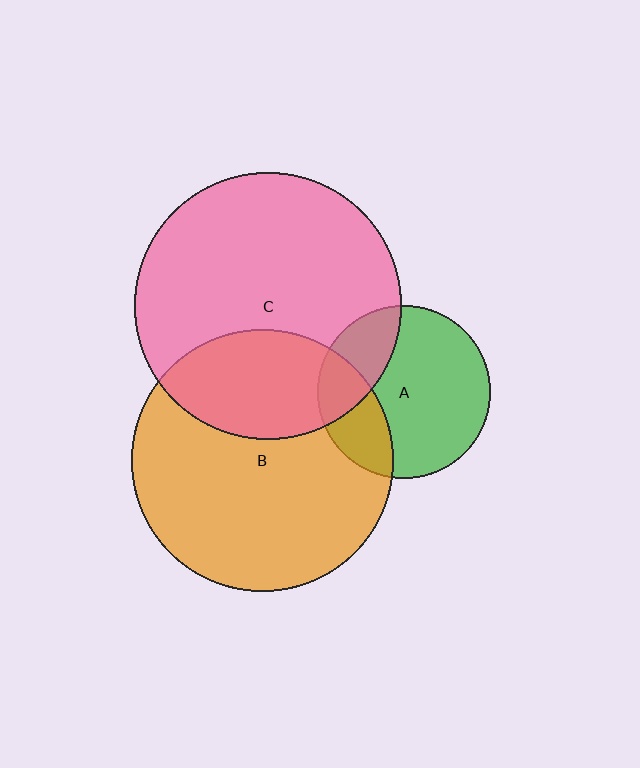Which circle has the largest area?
Circle C (pink).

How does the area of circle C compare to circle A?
Approximately 2.4 times.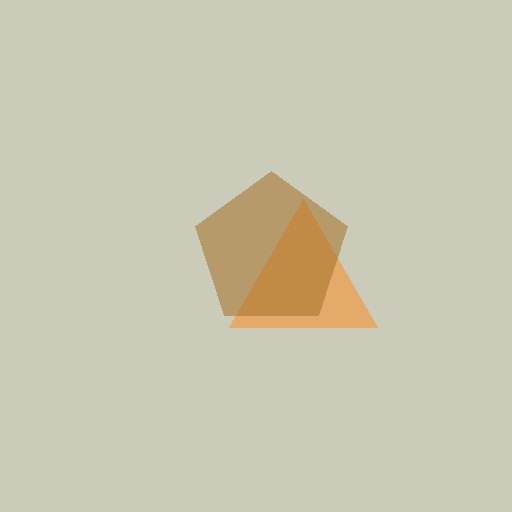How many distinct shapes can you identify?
There are 2 distinct shapes: an orange triangle, a brown pentagon.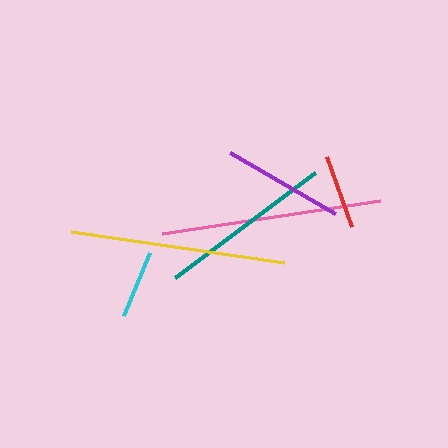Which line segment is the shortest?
The cyan line is the shortest at approximately 68 pixels.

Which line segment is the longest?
The pink line is the longest at approximately 220 pixels.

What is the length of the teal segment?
The teal segment is approximately 175 pixels long.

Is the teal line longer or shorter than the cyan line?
The teal line is longer than the cyan line.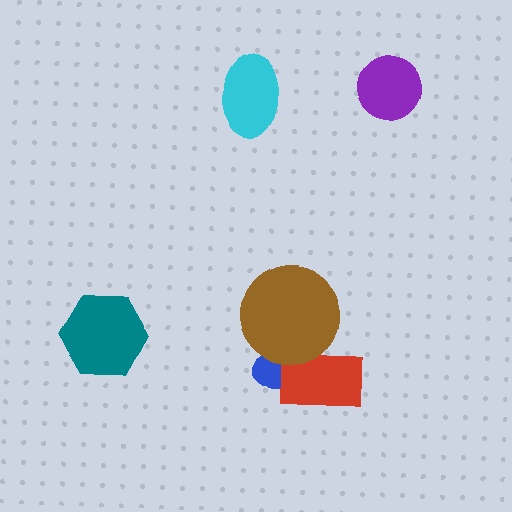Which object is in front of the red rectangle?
The brown circle is in front of the red rectangle.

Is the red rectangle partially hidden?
Yes, it is partially covered by another shape.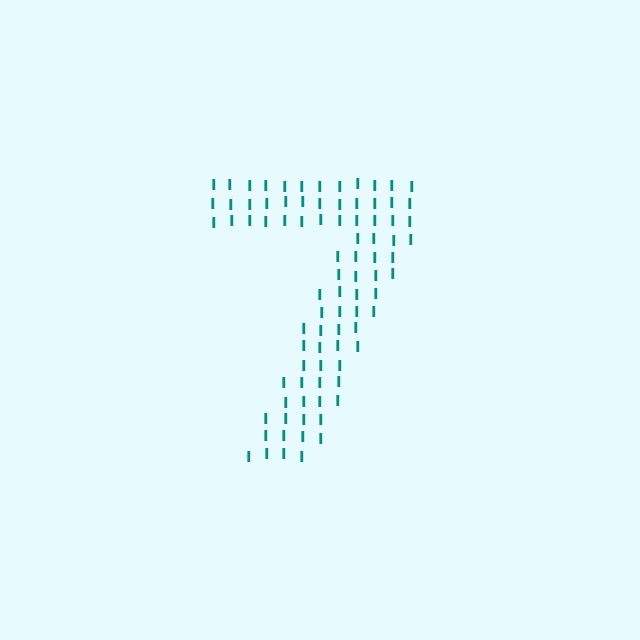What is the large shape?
The large shape is the digit 7.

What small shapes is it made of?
It is made of small letter I's.